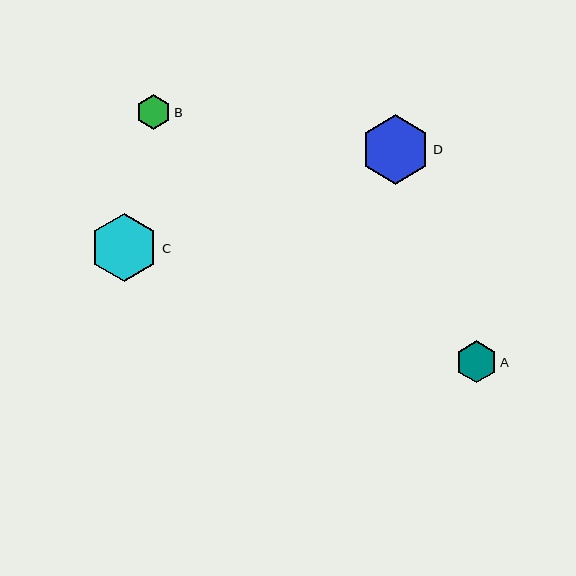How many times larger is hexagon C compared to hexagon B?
Hexagon C is approximately 2.0 times the size of hexagon B.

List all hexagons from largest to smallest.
From largest to smallest: D, C, A, B.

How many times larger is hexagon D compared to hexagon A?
Hexagon D is approximately 1.6 times the size of hexagon A.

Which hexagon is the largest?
Hexagon D is the largest with a size of approximately 69 pixels.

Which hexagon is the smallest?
Hexagon B is the smallest with a size of approximately 35 pixels.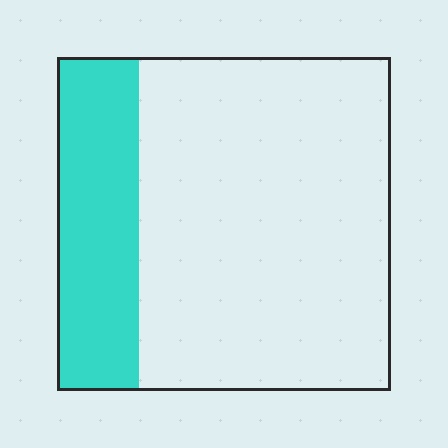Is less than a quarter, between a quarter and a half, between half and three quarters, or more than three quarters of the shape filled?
Less than a quarter.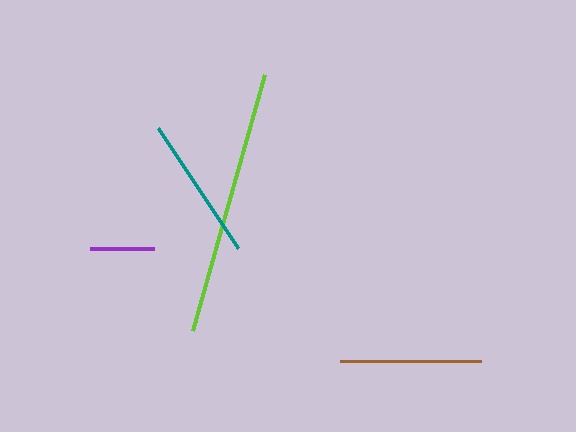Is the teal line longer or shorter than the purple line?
The teal line is longer than the purple line.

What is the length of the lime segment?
The lime segment is approximately 266 pixels long.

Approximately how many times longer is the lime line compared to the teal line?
The lime line is approximately 1.8 times the length of the teal line.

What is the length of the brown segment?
The brown segment is approximately 140 pixels long.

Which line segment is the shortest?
The purple line is the shortest at approximately 63 pixels.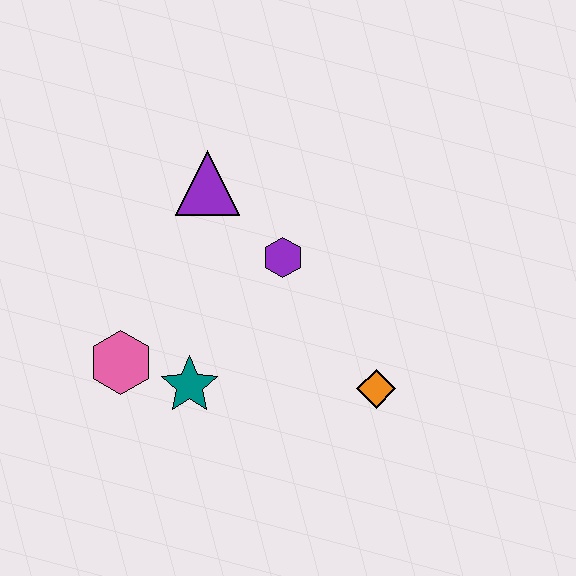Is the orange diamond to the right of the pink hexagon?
Yes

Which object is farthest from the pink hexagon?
The orange diamond is farthest from the pink hexagon.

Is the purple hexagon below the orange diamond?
No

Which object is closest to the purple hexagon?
The purple triangle is closest to the purple hexagon.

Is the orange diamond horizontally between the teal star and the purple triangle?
No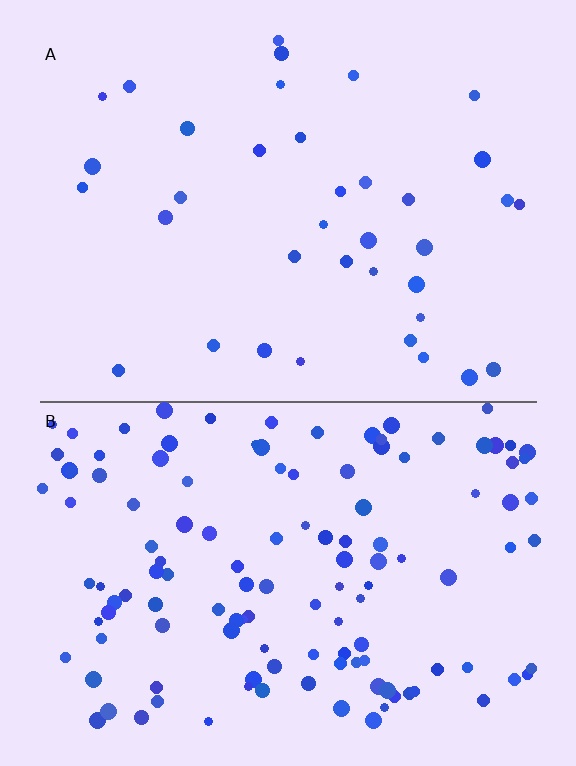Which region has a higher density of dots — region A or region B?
B (the bottom).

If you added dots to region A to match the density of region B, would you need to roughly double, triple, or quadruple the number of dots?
Approximately triple.